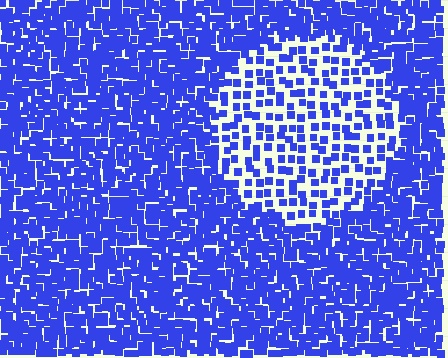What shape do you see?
I see a circle.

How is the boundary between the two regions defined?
The boundary is defined by a change in element density (approximately 2.3x ratio). All elements are the same color, size, and shape.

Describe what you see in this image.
The image contains small blue elements arranged at two different densities. A circle-shaped region is visible where the elements are less densely packed than the surrounding area.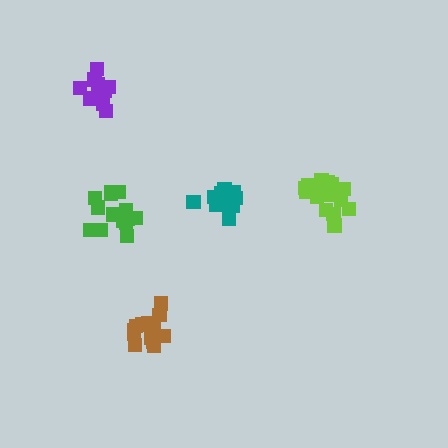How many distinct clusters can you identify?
There are 5 distinct clusters.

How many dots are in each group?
Group 1: 17 dots, Group 2: 11 dots, Group 3: 13 dots, Group 4: 15 dots, Group 5: 12 dots (68 total).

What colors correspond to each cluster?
The clusters are colored: lime, purple, brown, green, teal.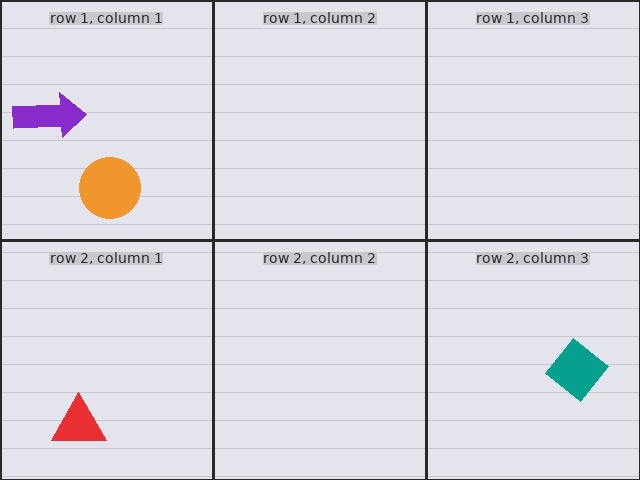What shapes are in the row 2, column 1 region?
The red triangle.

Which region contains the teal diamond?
The row 2, column 3 region.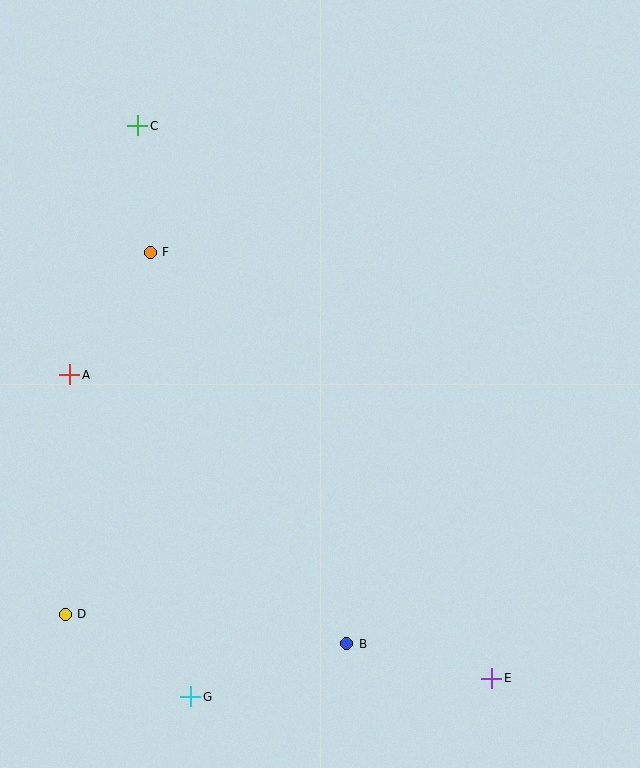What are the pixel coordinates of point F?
Point F is at (150, 252).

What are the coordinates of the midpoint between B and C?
The midpoint between B and C is at (242, 385).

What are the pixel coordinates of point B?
Point B is at (347, 644).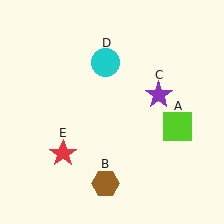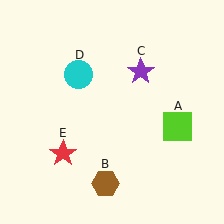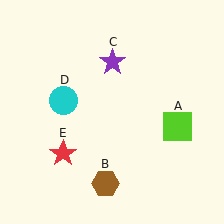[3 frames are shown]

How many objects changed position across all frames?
2 objects changed position: purple star (object C), cyan circle (object D).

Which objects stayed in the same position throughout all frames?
Lime square (object A) and brown hexagon (object B) and red star (object E) remained stationary.